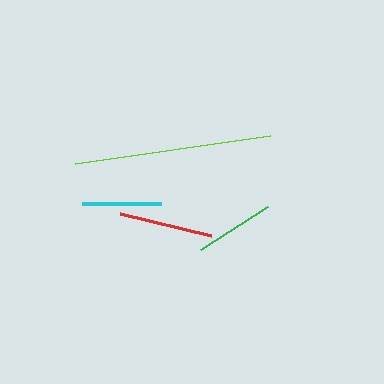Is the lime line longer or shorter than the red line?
The lime line is longer than the red line.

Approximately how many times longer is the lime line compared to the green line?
The lime line is approximately 2.5 times the length of the green line.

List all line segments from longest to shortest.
From longest to shortest: lime, red, green, cyan.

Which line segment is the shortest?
The cyan line is the shortest at approximately 79 pixels.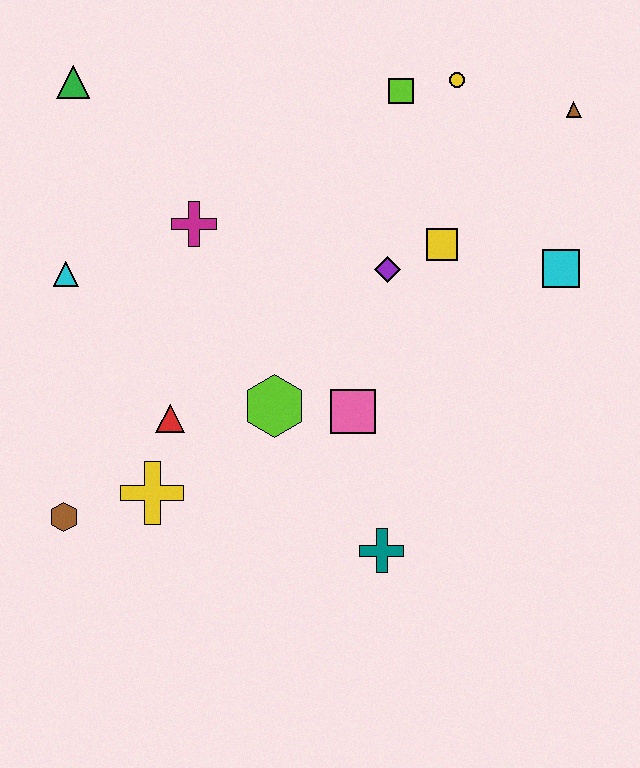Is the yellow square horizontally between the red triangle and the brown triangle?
Yes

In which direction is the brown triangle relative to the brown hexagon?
The brown triangle is to the right of the brown hexagon.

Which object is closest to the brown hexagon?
The yellow cross is closest to the brown hexagon.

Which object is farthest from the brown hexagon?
The brown triangle is farthest from the brown hexagon.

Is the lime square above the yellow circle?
No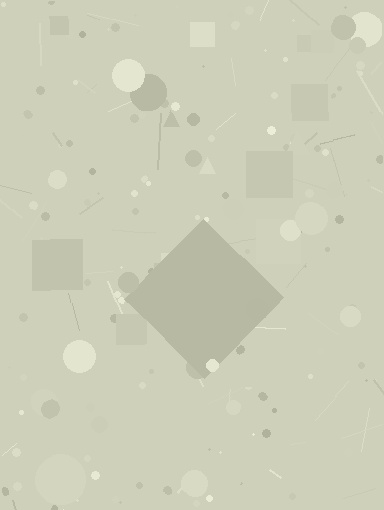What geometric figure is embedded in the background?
A diamond is embedded in the background.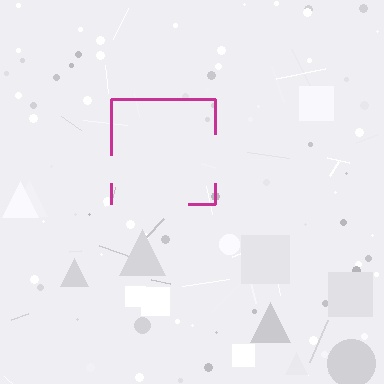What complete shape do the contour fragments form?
The contour fragments form a square.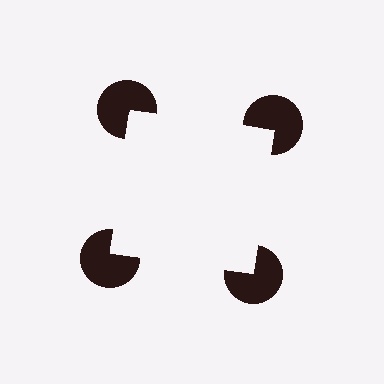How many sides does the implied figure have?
4 sides.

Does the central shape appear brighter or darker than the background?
It typically appears slightly brighter than the background, even though no actual brightness change is drawn.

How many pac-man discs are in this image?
There are 4 — one at each vertex of the illusory square.